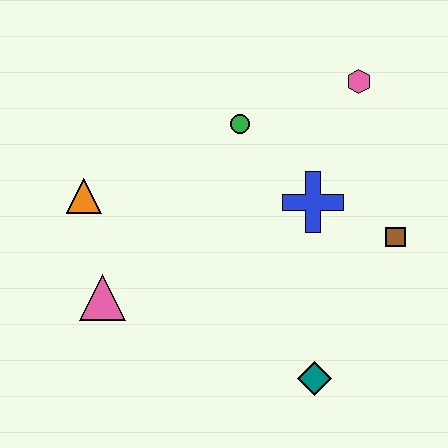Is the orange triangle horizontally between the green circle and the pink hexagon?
No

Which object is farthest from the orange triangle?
The brown square is farthest from the orange triangle.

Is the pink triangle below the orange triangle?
Yes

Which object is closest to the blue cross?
The brown square is closest to the blue cross.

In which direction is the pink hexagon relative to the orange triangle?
The pink hexagon is to the right of the orange triangle.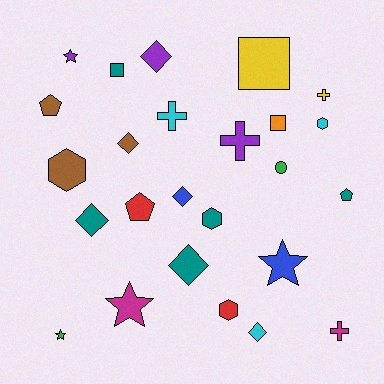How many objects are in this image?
There are 25 objects.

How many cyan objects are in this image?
There are 3 cyan objects.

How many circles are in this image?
There is 1 circle.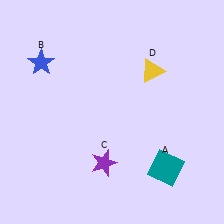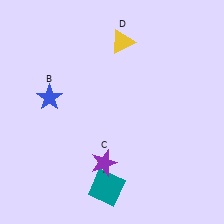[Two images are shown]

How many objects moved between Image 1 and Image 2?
3 objects moved between the two images.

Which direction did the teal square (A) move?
The teal square (A) moved left.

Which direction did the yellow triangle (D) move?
The yellow triangle (D) moved left.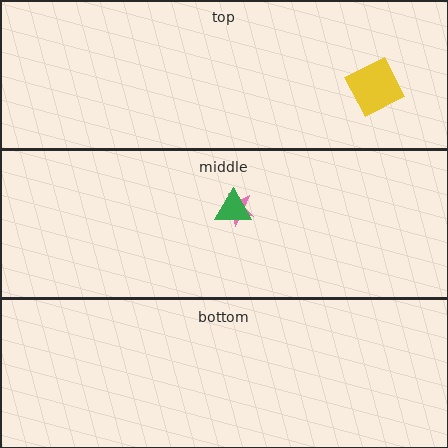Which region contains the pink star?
The middle region.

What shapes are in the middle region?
The pink star, the green triangle.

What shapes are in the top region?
The yellow square.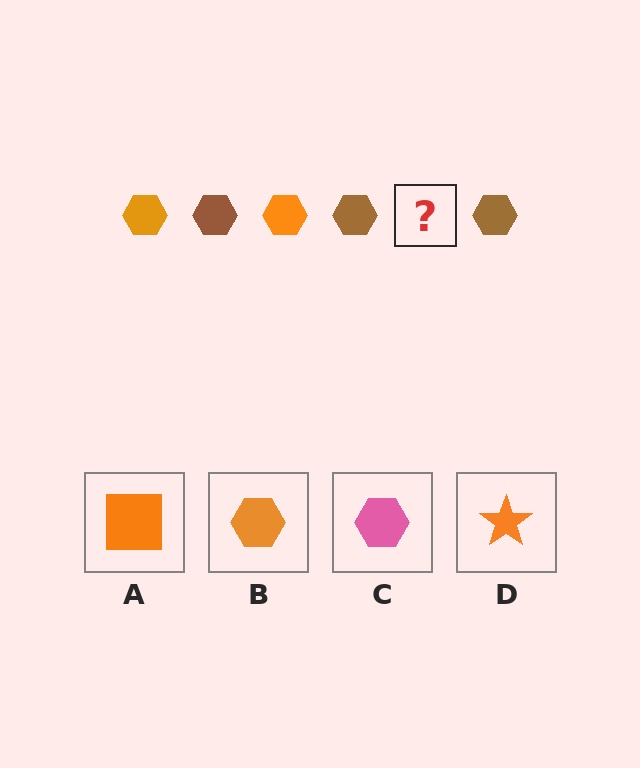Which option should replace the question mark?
Option B.